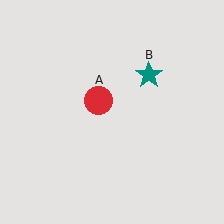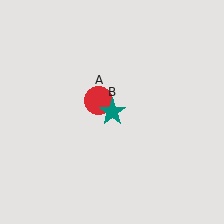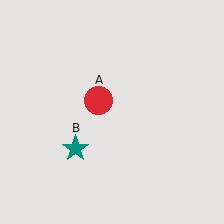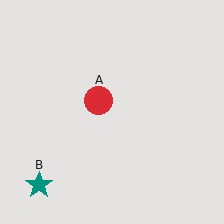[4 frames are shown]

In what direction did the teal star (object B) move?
The teal star (object B) moved down and to the left.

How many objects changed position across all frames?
1 object changed position: teal star (object B).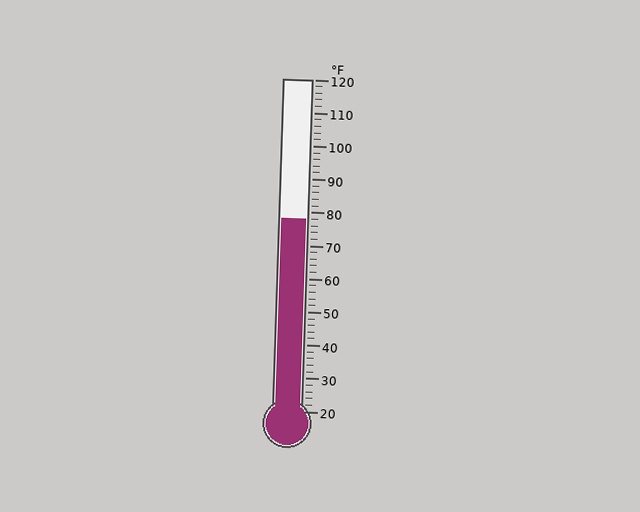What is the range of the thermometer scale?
The thermometer scale ranges from 20°F to 120°F.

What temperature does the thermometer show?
The thermometer shows approximately 78°F.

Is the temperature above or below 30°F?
The temperature is above 30°F.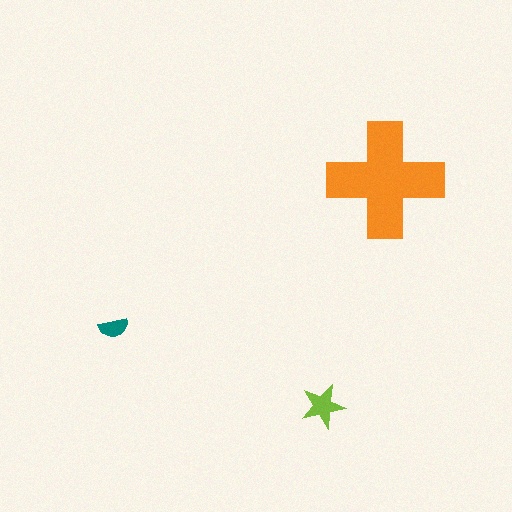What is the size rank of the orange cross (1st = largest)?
1st.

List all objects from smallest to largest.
The teal semicircle, the lime star, the orange cross.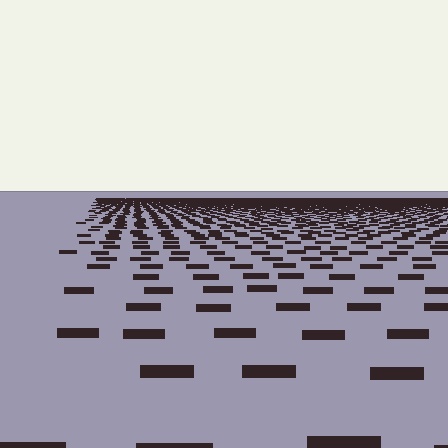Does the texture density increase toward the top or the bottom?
Density increases toward the top.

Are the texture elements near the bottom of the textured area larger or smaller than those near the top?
Larger. Near the bottom, elements are closer to the viewer and appear at a bigger on-screen size.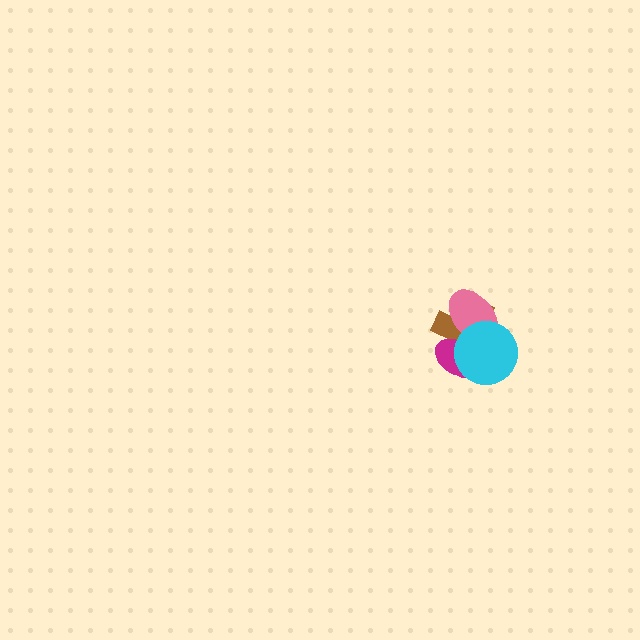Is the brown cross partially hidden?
Yes, it is partially covered by another shape.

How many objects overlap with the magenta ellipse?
3 objects overlap with the magenta ellipse.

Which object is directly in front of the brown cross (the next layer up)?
The magenta ellipse is directly in front of the brown cross.